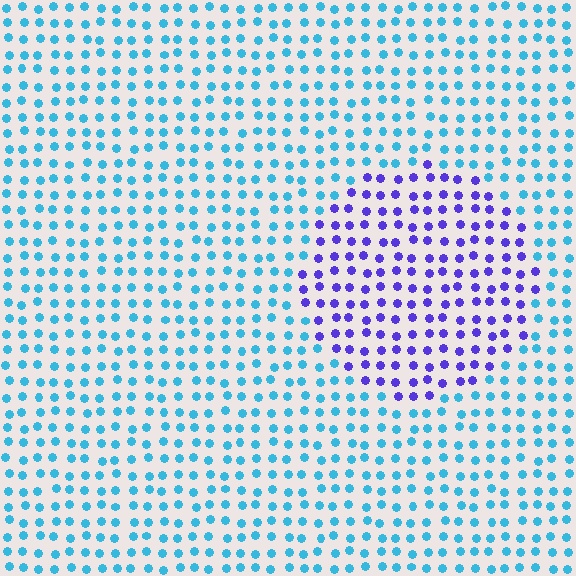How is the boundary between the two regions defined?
The boundary is defined purely by a slight shift in hue (about 59 degrees). Spacing, size, and orientation are identical on both sides.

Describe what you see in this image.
The image is filled with small cyan elements in a uniform arrangement. A circle-shaped region is visible where the elements are tinted to a slightly different hue, forming a subtle color boundary.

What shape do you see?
I see a circle.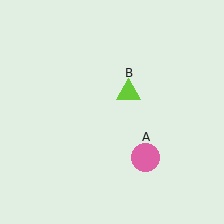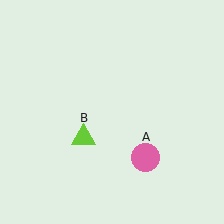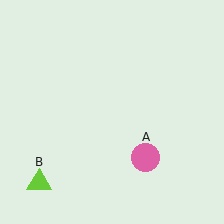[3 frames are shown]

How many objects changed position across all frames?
1 object changed position: lime triangle (object B).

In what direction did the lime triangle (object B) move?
The lime triangle (object B) moved down and to the left.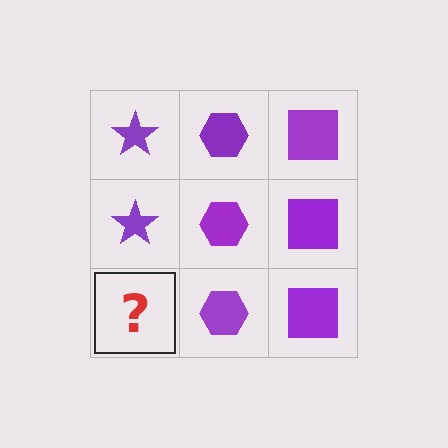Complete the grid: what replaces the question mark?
The question mark should be replaced with a purple star.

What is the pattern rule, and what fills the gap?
The rule is that each column has a consistent shape. The gap should be filled with a purple star.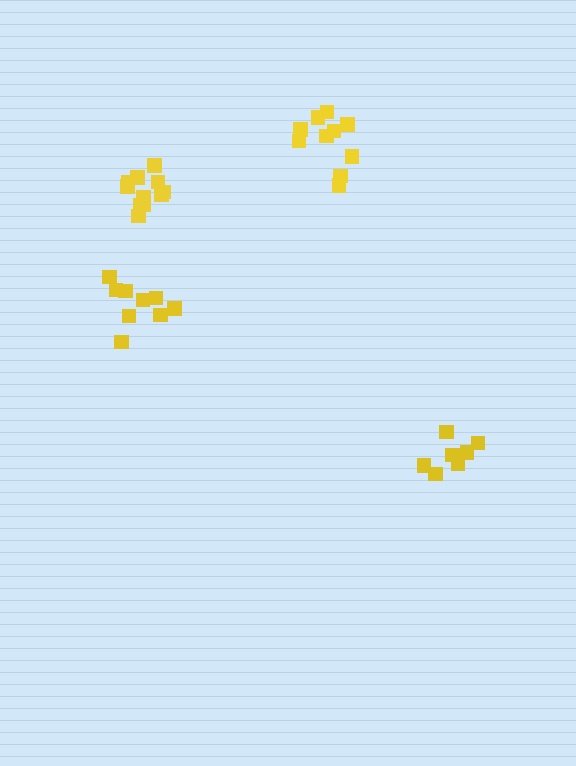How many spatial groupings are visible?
There are 4 spatial groupings.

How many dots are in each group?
Group 1: 7 dots, Group 2: 11 dots, Group 3: 9 dots, Group 4: 10 dots (37 total).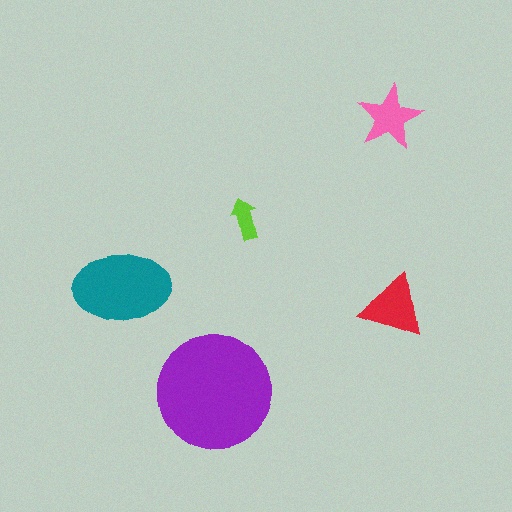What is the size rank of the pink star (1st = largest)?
4th.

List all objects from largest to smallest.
The purple circle, the teal ellipse, the red triangle, the pink star, the lime arrow.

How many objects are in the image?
There are 5 objects in the image.